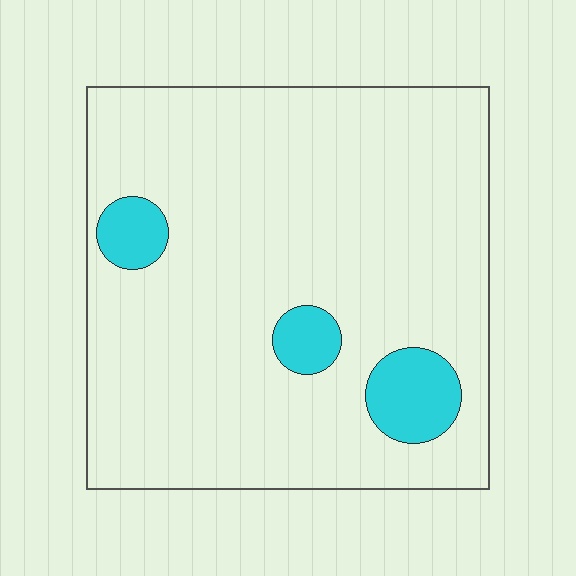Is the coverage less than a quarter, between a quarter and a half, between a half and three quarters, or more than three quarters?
Less than a quarter.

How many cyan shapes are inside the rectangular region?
3.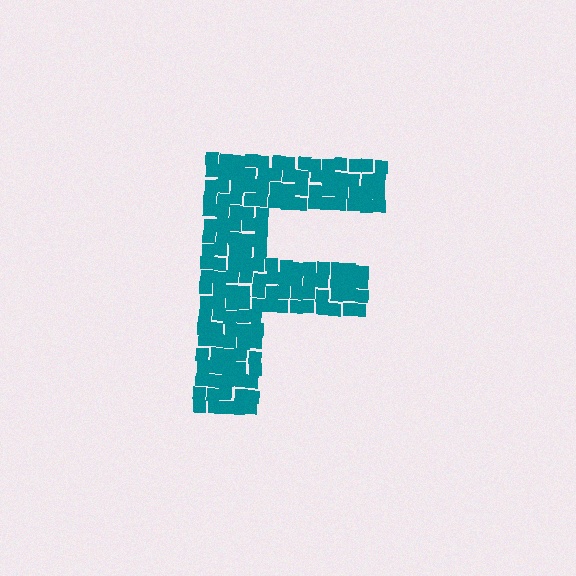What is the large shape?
The large shape is the letter F.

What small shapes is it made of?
It is made of small squares.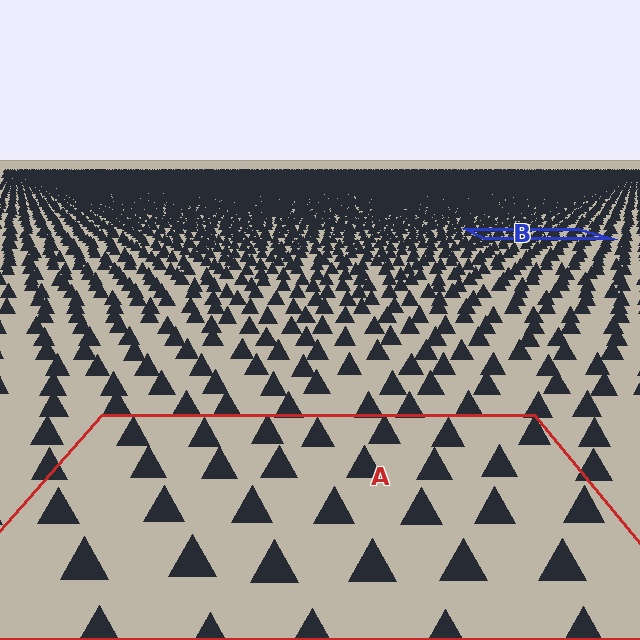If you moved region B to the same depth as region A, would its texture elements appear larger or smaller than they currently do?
They would appear larger. At a closer depth, the same texture elements are projected at a bigger on-screen size.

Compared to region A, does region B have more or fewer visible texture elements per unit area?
Region B has more texture elements per unit area — they are packed more densely because it is farther away.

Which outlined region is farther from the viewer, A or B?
Region B is farther from the viewer — the texture elements inside it appear smaller and more densely packed.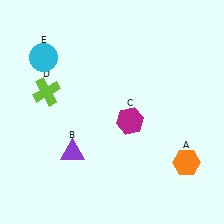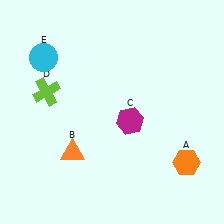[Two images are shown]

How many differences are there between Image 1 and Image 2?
There is 1 difference between the two images.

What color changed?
The triangle (B) changed from purple in Image 1 to orange in Image 2.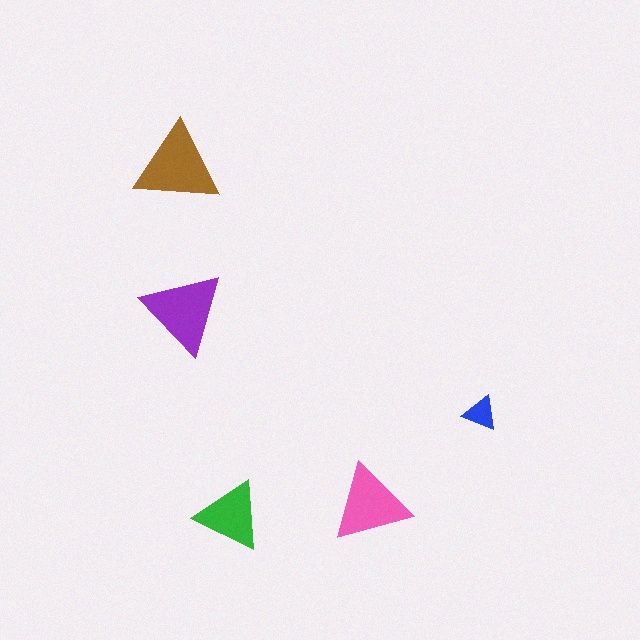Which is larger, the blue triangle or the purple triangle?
The purple one.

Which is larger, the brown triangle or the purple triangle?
The brown one.